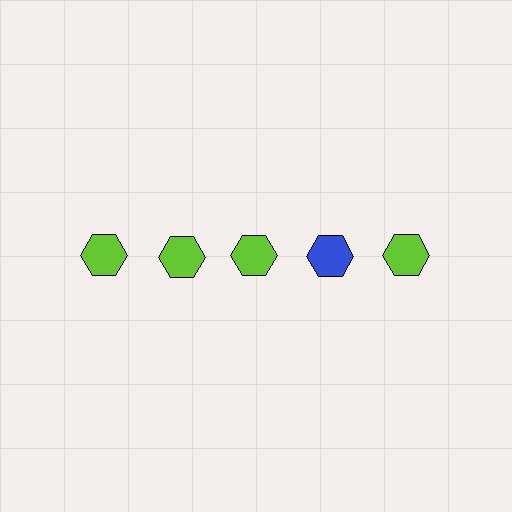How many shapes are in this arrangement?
There are 5 shapes arranged in a grid pattern.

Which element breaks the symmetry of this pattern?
The blue hexagon in the top row, second from right column breaks the symmetry. All other shapes are lime hexagons.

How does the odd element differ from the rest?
It has a different color: blue instead of lime.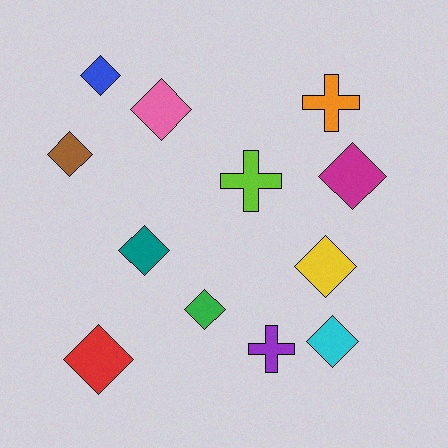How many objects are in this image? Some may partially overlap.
There are 12 objects.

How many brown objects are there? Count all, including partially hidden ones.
There is 1 brown object.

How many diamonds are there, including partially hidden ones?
There are 9 diamonds.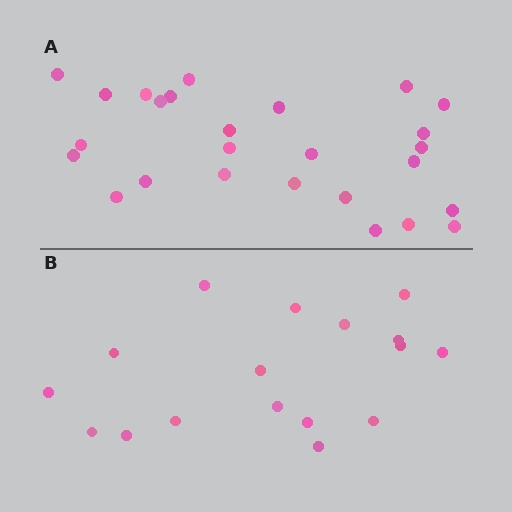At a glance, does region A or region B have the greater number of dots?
Region A (the top region) has more dots.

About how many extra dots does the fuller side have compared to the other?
Region A has roughly 8 or so more dots than region B.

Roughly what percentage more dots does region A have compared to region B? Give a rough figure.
About 55% more.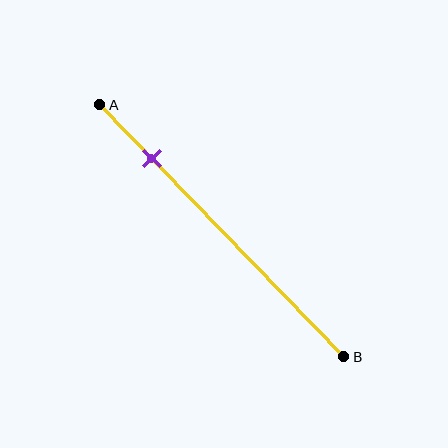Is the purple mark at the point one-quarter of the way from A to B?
No, the mark is at about 20% from A, not at the 25% one-quarter point.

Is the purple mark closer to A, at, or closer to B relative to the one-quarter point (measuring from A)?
The purple mark is closer to point A than the one-quarter point of segment AB.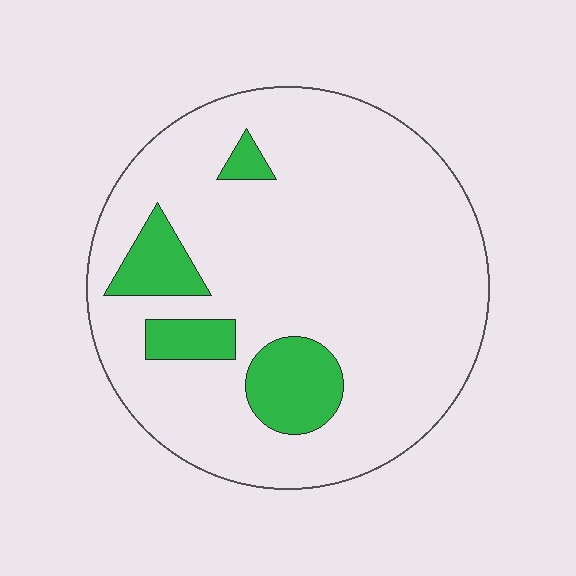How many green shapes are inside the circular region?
4.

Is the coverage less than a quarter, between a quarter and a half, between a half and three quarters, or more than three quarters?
Less than a quarter.